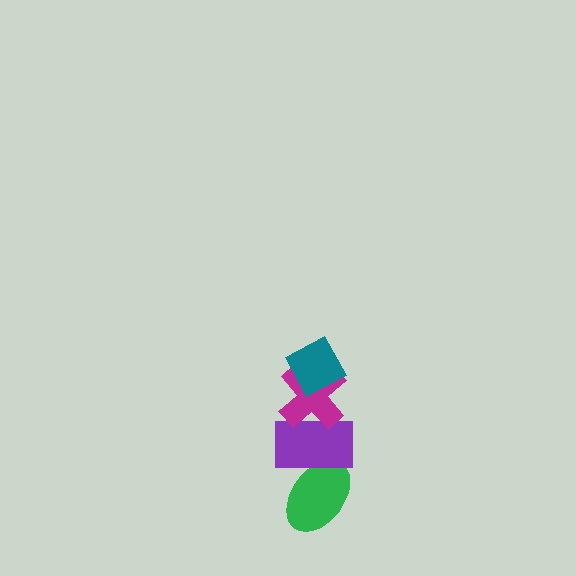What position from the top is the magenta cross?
The magenta cross is 2nd from the top.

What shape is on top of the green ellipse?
The purple rectangle is on top of the green ellipse.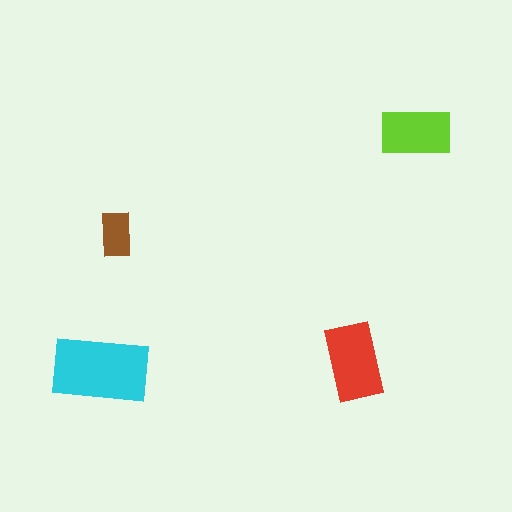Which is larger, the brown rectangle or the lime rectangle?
The lime one.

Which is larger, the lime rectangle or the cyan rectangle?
The cyan one.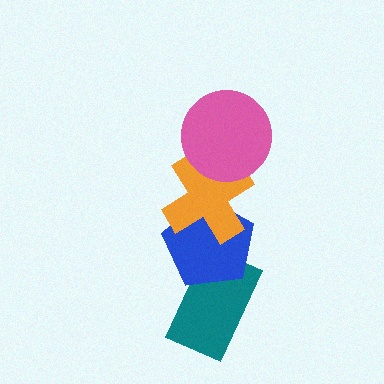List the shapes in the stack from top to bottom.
From top to bottom: the pink circle, the orange cross, the blue pentagon, the teal rectangle.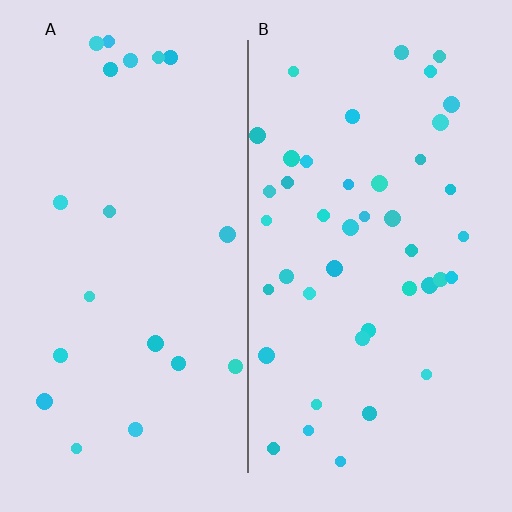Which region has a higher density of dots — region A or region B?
B (the right).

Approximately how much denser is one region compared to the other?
Approximately 2.2× — region B over region A.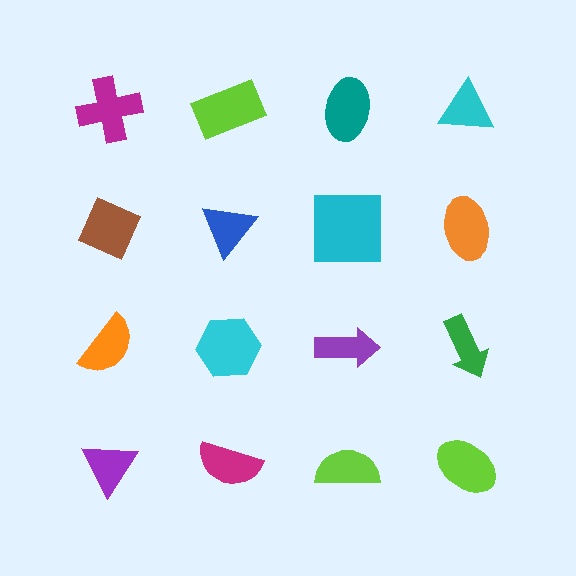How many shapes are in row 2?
4 shapes.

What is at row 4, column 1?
A purple triangle.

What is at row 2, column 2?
A blue triangle.